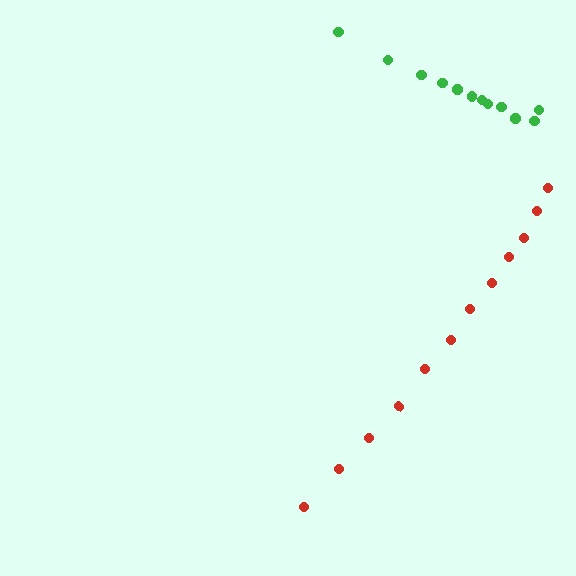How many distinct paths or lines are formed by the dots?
There are 2 distinct paths.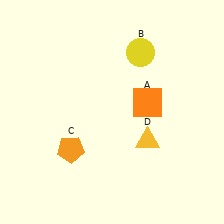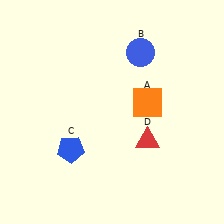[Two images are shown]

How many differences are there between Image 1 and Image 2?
There are 3 differences between the two images.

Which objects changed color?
B changed from yellow to blue. C changed from orange to blue. D changed from yellow to red.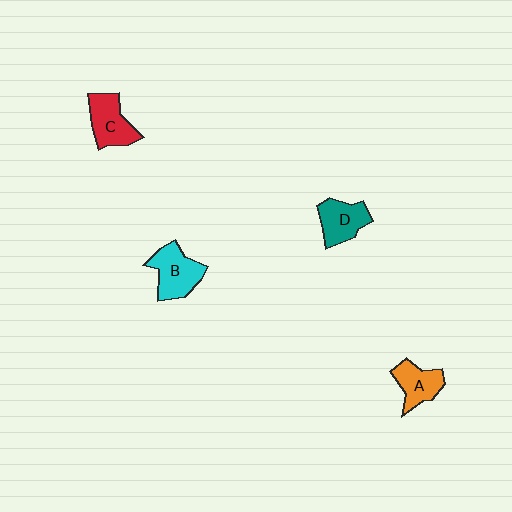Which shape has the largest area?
Shape B (cyan).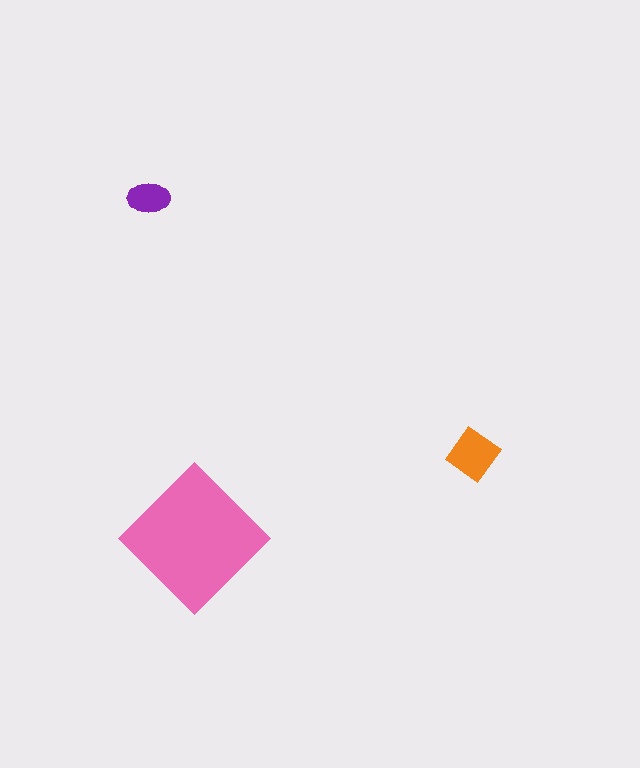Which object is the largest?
The pink diamond.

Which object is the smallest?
The purple ellipse.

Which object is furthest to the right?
The orange diamond is rightmost.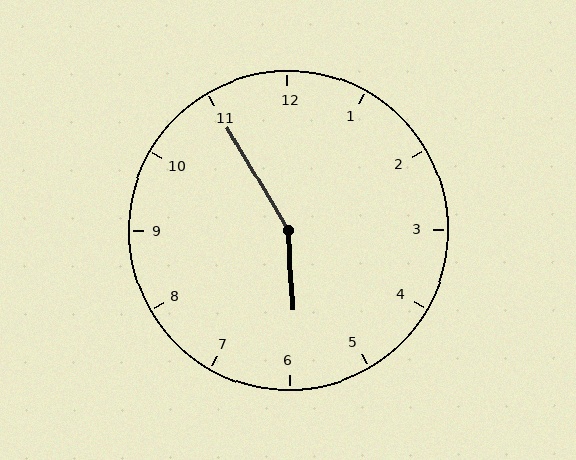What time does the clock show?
5:55.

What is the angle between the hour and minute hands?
Approximately 152 degrees.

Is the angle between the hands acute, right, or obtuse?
It is obtuse.